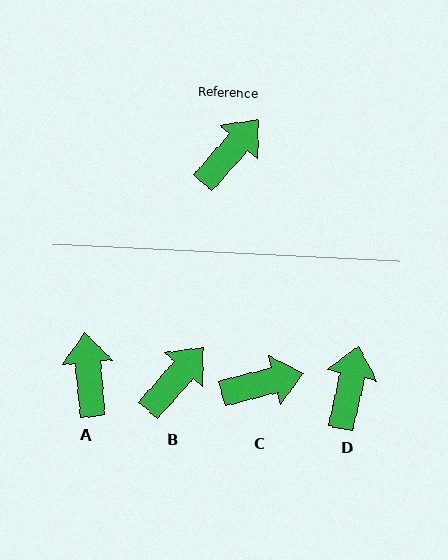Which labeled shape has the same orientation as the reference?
B.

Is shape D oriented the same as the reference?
No, it is off by about 29 degrees.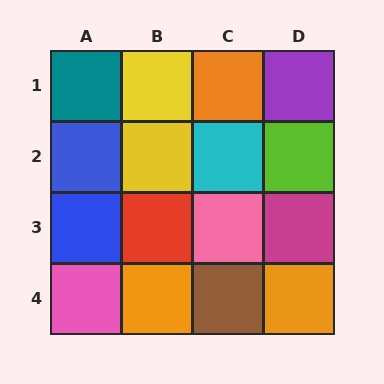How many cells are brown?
1 cell is brown.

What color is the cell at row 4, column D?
Orange.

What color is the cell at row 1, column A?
Teal.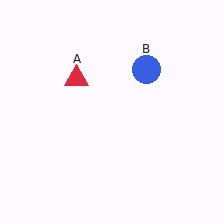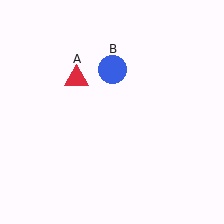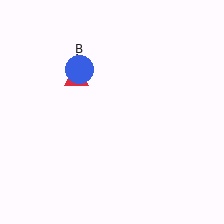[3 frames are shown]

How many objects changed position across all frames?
1 object changed position: blue circle (object B).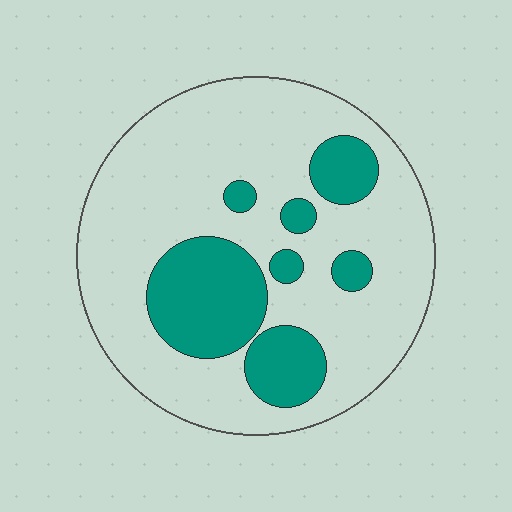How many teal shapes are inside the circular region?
7.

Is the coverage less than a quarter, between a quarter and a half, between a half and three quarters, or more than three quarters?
Less than a quarter.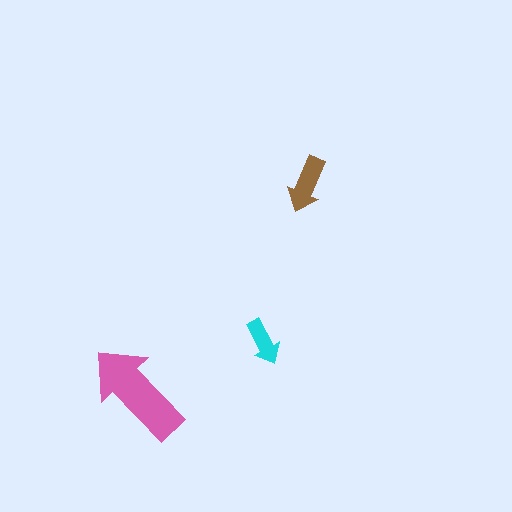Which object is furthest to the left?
The pink arrow is leftmost.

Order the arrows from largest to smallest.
the pink one, the brown one, the cyan one.